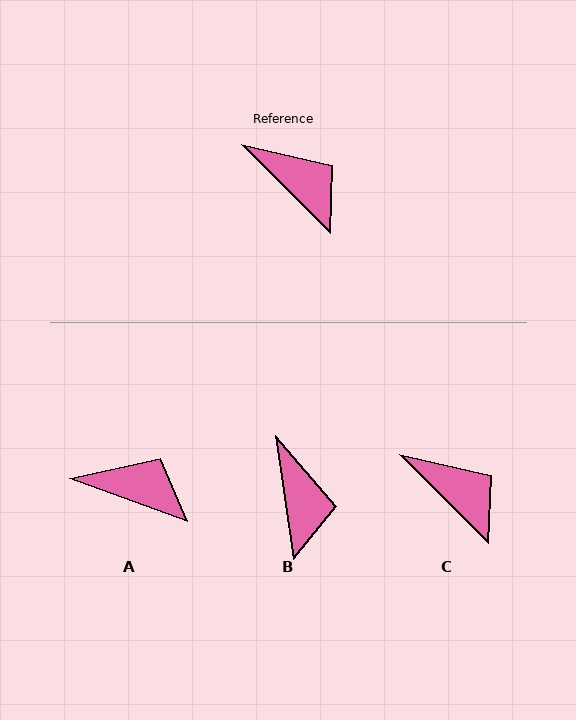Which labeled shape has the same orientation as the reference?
C.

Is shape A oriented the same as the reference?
No, it is off by about 25 degrees.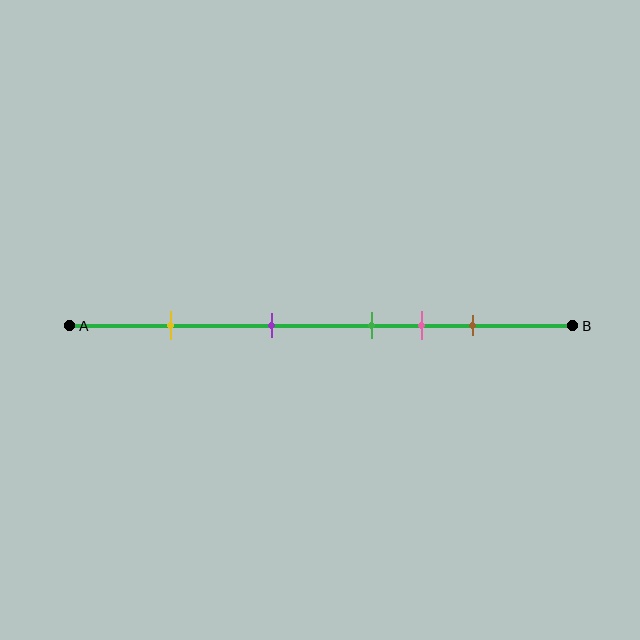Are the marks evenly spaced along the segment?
No, the marks are not evenly spaced.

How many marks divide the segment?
There are 5 marks dividing the segment.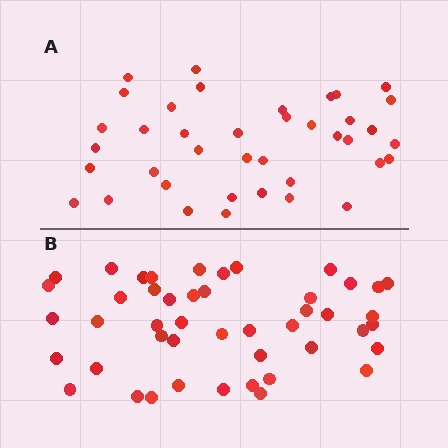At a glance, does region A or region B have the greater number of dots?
Region B (the bottom region) has more dots.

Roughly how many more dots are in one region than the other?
Region B has roughly 8 or so more dots than region A.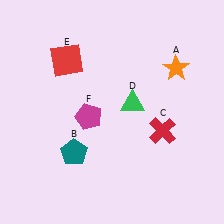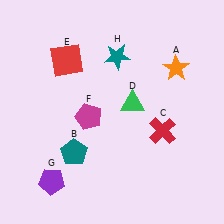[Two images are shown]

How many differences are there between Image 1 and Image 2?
There are 2 differences between the two images.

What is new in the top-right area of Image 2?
A teal star (H) was added in the top-right area of Image 2.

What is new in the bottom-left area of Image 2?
A purple pentagon (G) was added in the bottom-left area of Image 2.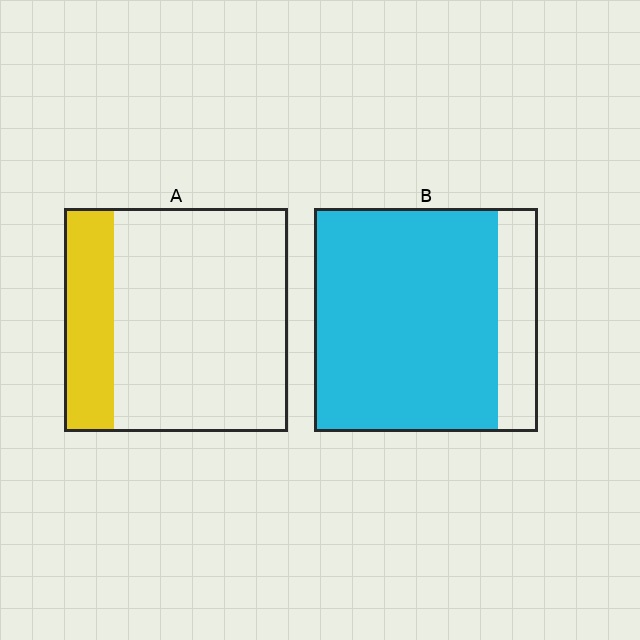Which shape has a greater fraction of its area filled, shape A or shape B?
Shape B.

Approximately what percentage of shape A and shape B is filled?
A is approximately 20% and B is approximately 80%.